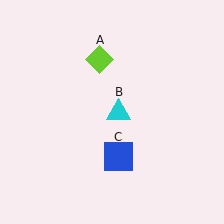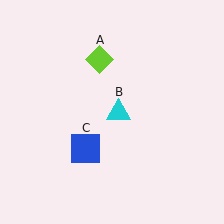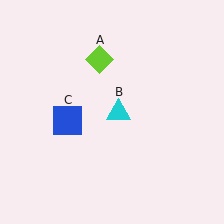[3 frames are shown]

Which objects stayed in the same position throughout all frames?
Lime diamond (object A) and cyan triangle (object B) remained stationary.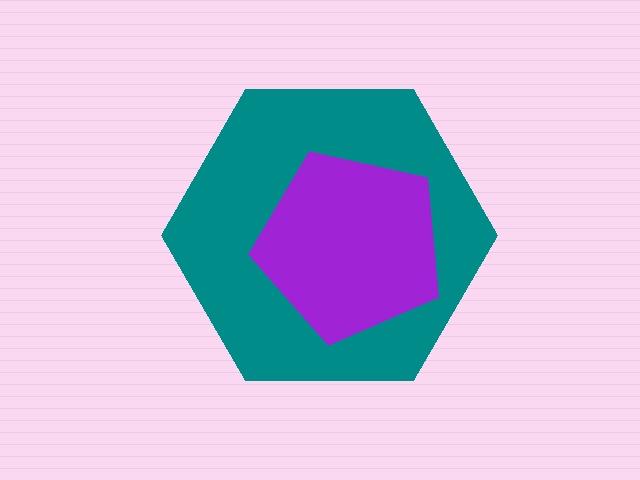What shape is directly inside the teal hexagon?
The purple pentagon.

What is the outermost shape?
The teal hexagon.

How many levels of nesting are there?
2.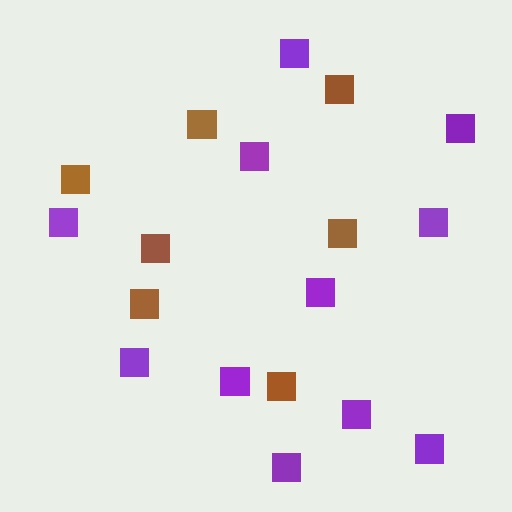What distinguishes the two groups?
There are 2 groups: one group of purple squares (11) and one group of brown squares (7).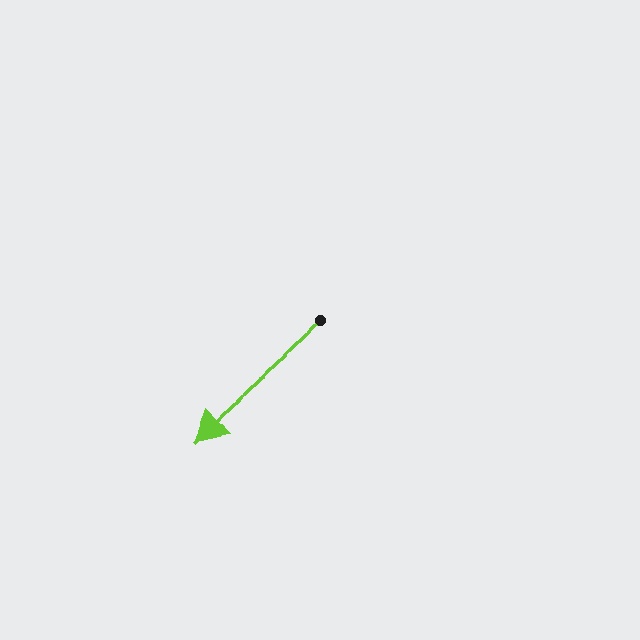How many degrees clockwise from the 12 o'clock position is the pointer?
Approximately 228 degrees.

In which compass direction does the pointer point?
Southwest.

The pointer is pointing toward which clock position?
Roughly 8 o'clock.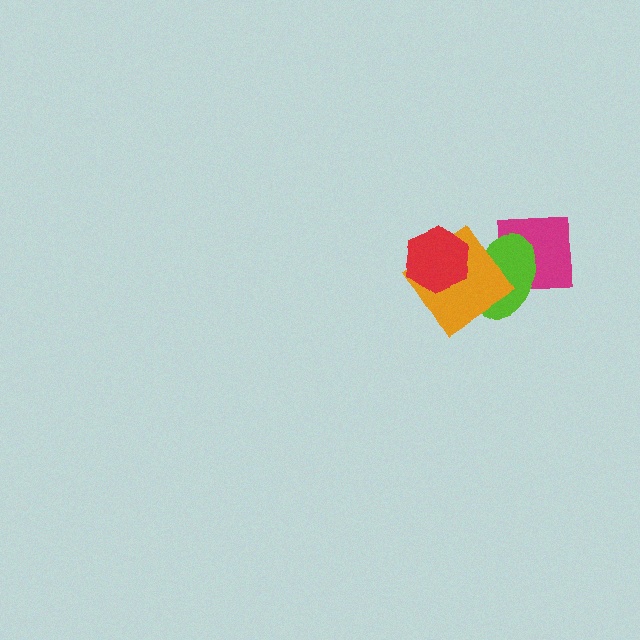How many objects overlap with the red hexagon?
2 objects overlap with the red hexagon.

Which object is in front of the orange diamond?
The red hexagon is in front of the orange diamond.